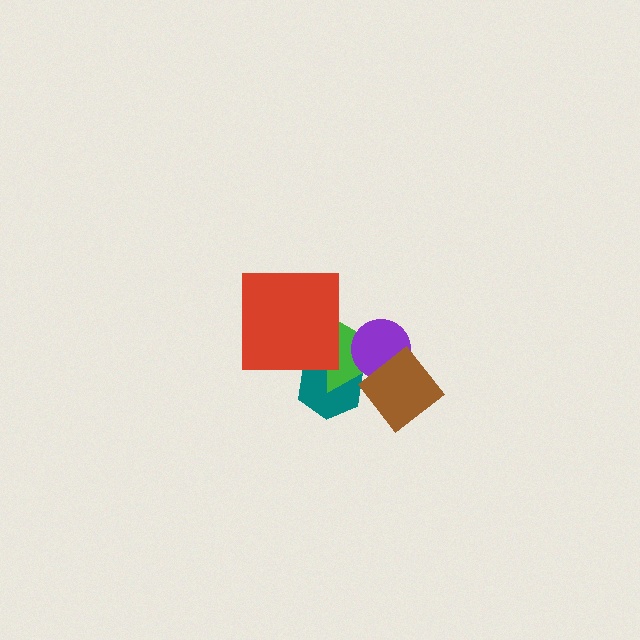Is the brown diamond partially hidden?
No, no other shape covers it.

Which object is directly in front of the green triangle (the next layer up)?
The purple circle is directly in front of the green triangle.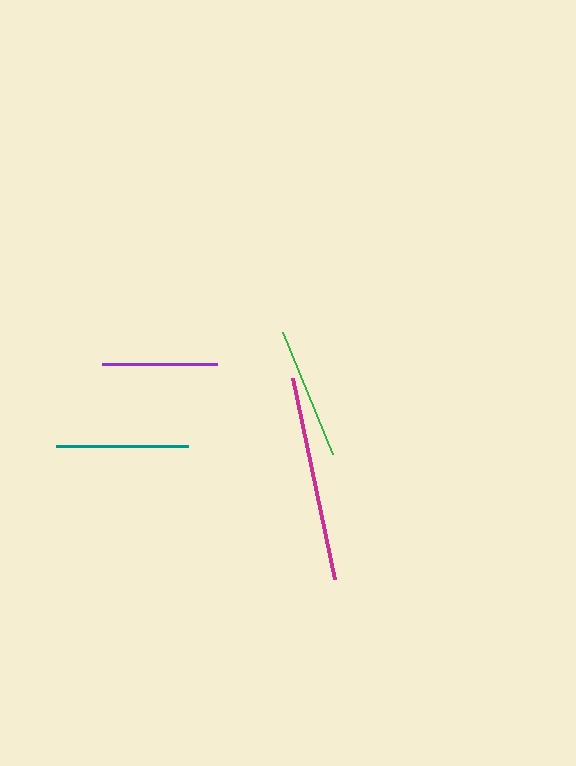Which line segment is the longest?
The magenta line is the longest at approximately 205 pixels.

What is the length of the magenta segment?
The magenta segment is approximately 205 pixels long.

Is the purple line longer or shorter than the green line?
The green line is longer than the purple line.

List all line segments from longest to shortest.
From longest to shortest: magenta, teal, green, purple.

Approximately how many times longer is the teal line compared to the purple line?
The teal line is approximately 1.2 times the length of the purple line.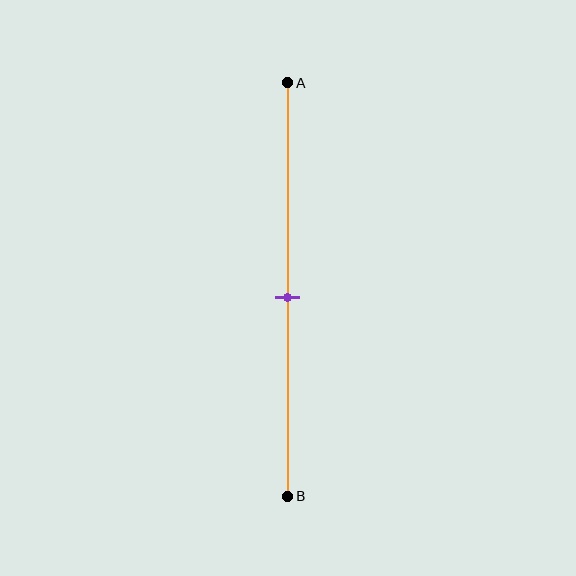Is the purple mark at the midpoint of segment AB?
Yes, the mark is approximately at the midpoint.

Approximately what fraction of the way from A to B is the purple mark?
The purple mark is approximately 50% of the way from A to B.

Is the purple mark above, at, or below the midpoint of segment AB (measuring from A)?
The purple mark is approximately at the midpoint of segment AB.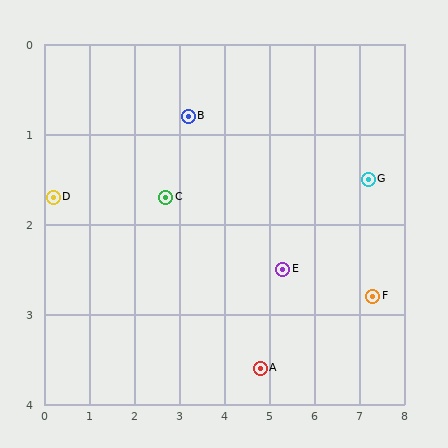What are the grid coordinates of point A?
Point A is at approximately (4.8, 3.6).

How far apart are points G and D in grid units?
Points G and D are about 7.0 grid units apart.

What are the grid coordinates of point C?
Point C is at approximately (2.7, 1.7).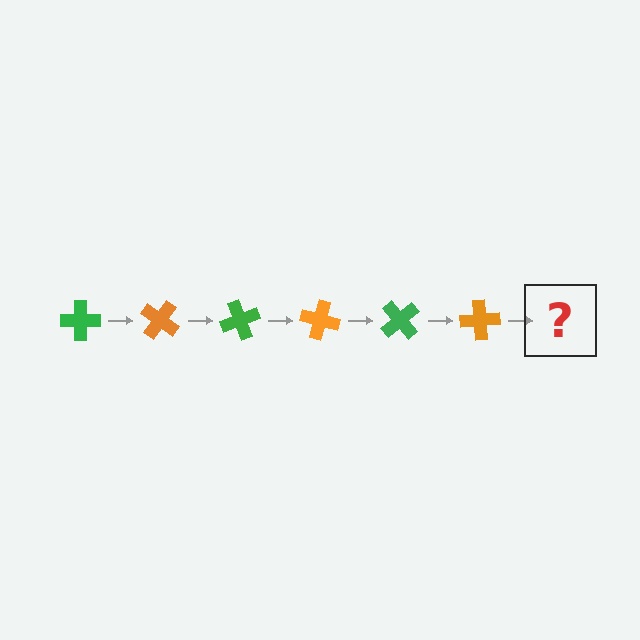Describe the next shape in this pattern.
It should be a green cross, rotated 210 degrees from the start.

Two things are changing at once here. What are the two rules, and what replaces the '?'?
The two rules are that it rotates 35 degrees each step and the color cycles through green and orange. The '?' should be a green cross, rotated 210 degrees from the start.